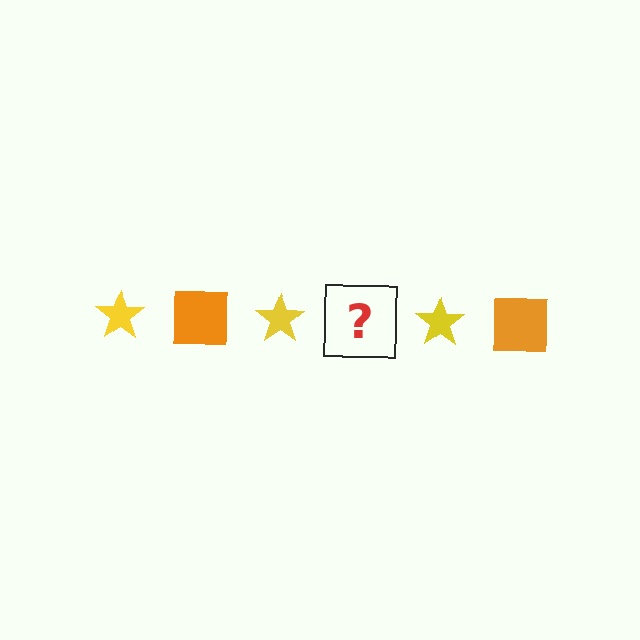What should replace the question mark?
The question mark should be replaced with an orange square.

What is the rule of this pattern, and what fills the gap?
The rule is that the pattern alternates between yellow star and orange square. The gap should be filled with an orange square.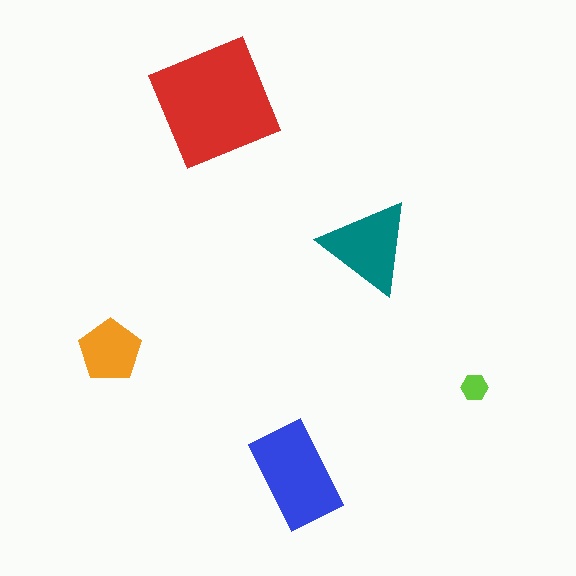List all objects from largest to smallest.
The red square, the blue rectangle, the teal triangle, the orange pentagon, the lime hexagon.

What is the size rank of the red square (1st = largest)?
1st.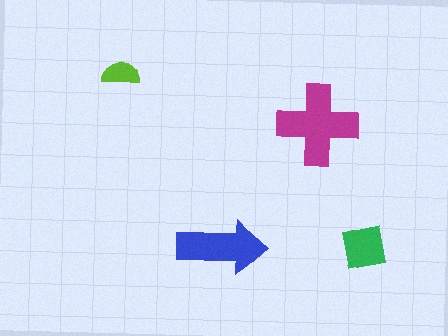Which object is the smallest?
The lime semicircle.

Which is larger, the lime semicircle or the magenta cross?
The magenta cross.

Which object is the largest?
The magenta cross.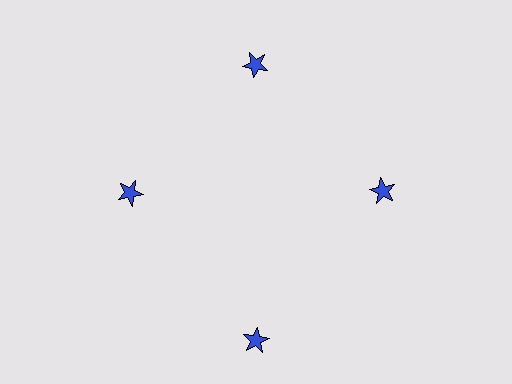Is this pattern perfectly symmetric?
No. The 4 blue stars are arranged in a ring, but one element near the 6 o'clock position is pushed outward from the center, breaking the 4-fold rotational symmetry.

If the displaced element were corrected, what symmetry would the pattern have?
It would have 4-fold rotational symmetry — the pattern would map onto itself every 90 degrees.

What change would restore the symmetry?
The symmetry would be restored by moving it inward, back onto the ring so that all 4 stars sit at equal angles and equal distance from the center.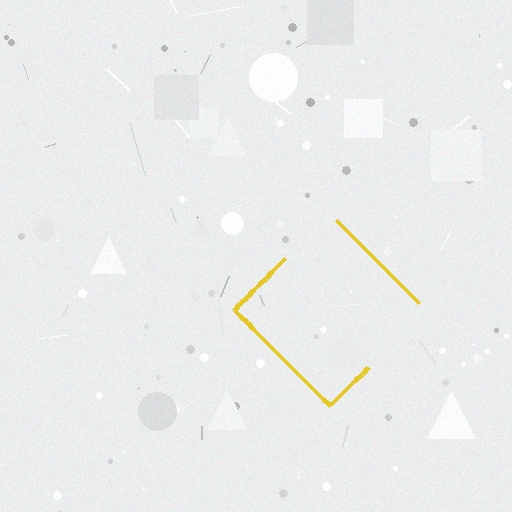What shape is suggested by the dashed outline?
The dashed outline suggests a diamond.